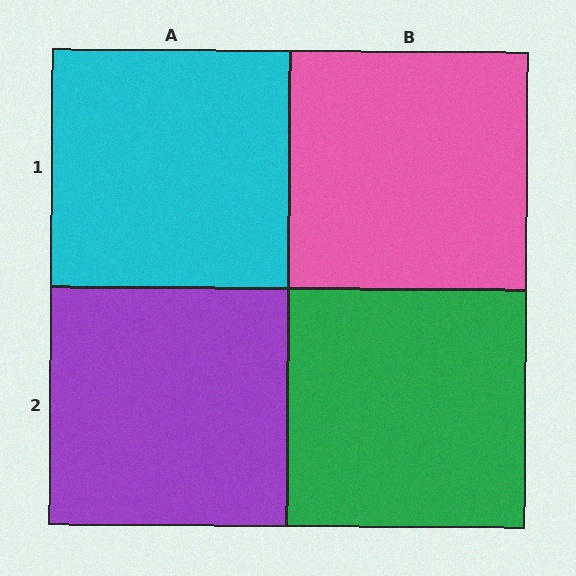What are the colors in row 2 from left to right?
Purple, green.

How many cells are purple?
1 cell is purple.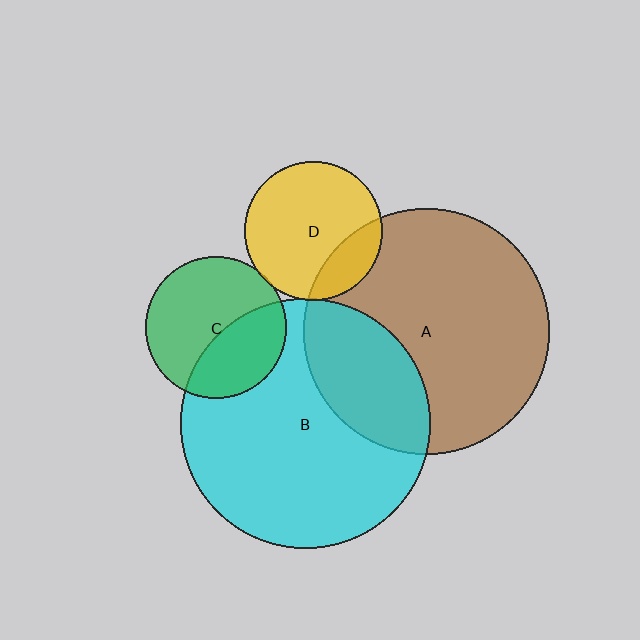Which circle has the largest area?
Circle B (cyan).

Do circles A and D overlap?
Yes.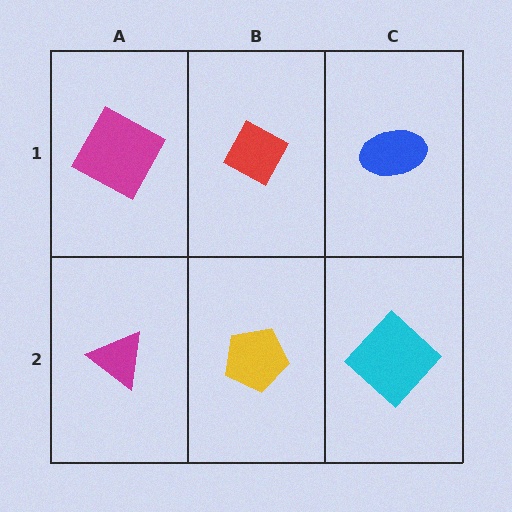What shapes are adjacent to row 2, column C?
A blue ellipse (row 1, column C), a yellow pentagon (row 2, column B).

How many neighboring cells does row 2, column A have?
2.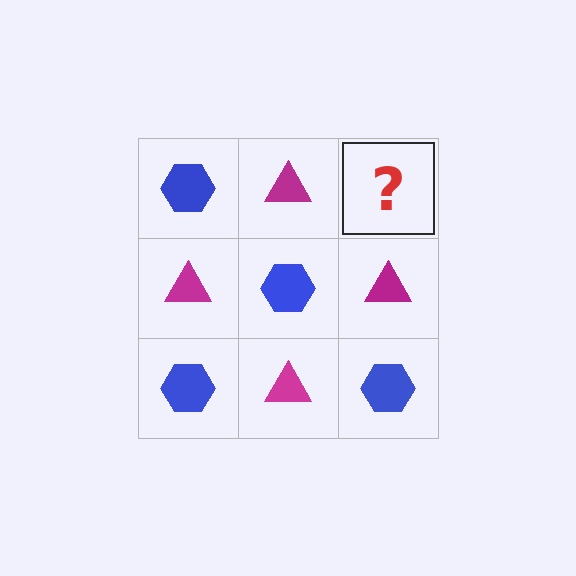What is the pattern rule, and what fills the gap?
The rule is that it alternates blue hexagon and magenta triangle in a checkerboard pattern. The gap should be filled with a blue hexagon.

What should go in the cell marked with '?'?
The missing cell should contain a blue hexagon.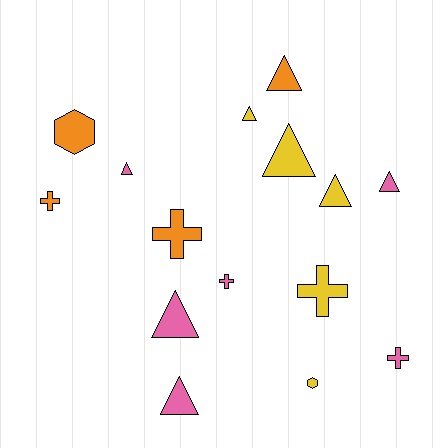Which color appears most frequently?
Pink, with 6 objects.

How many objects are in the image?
There are 15 objects.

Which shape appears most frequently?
Triangle, with 8 objects.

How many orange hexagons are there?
There is 1 orange hexagon.